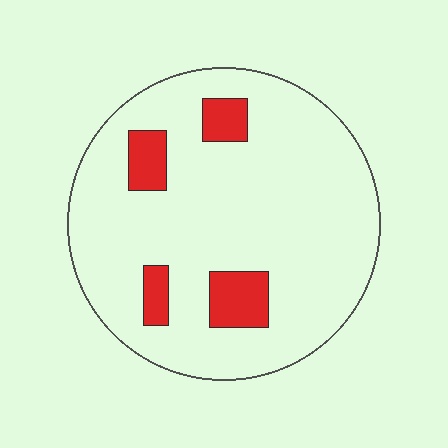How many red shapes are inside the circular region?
4.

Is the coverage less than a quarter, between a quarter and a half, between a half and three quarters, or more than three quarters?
Less than a quarter.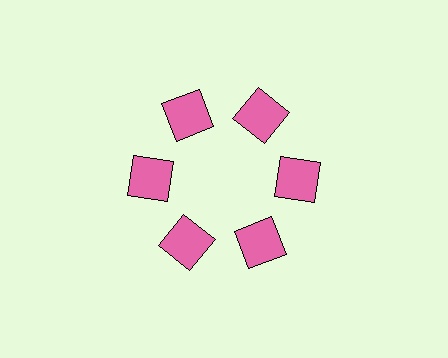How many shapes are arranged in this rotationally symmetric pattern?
There are 6 shapes, arranged in 6 groups of 1.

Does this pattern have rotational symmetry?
Yes, this pattern has 6-fold rotational symmetry. It looks the same after rotating 60 degrees around the center.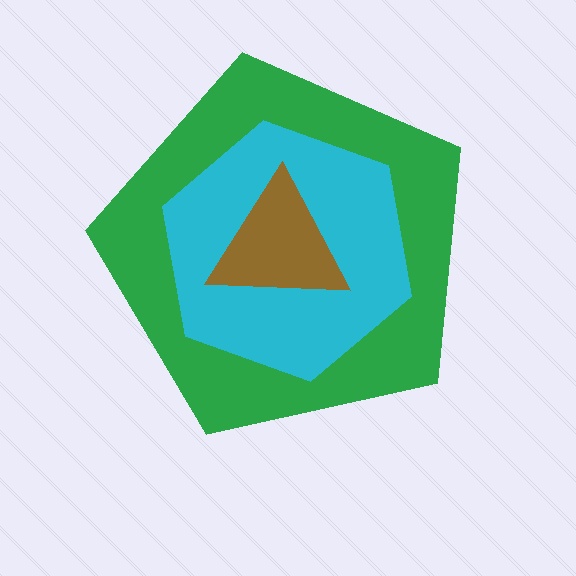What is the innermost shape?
The brown triangle.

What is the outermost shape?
The green pentagon.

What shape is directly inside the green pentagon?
The cyan hexagon.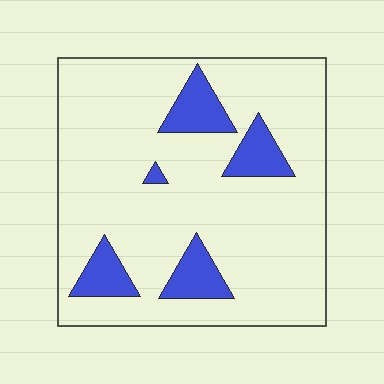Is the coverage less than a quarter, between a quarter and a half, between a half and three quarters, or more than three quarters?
Less than a quarter.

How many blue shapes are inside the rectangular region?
5.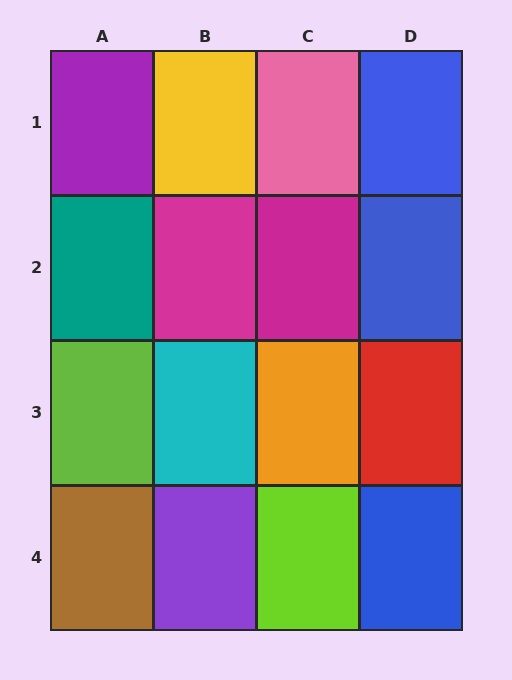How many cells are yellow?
1 cell is yellow.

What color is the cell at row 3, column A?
Lime.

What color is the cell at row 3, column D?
Red.